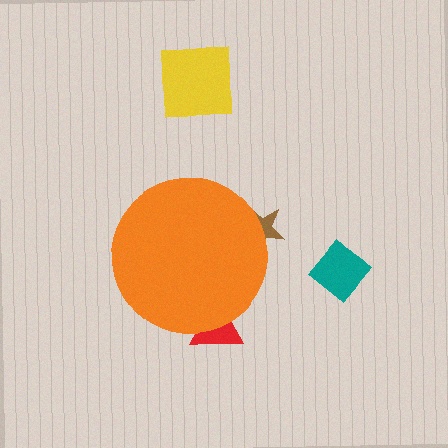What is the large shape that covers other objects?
An orange circle.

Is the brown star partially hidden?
Yes, the brown star is partially hidden behind the orange circle.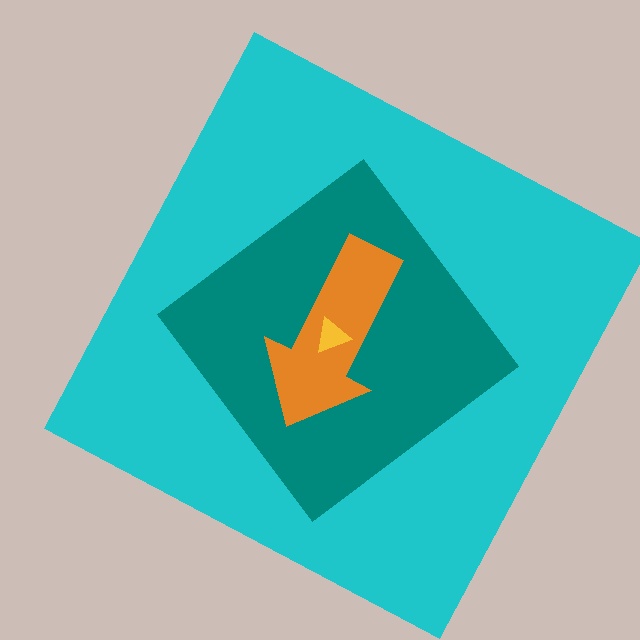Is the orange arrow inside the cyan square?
Yes.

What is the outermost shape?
The cyan square.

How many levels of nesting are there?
4.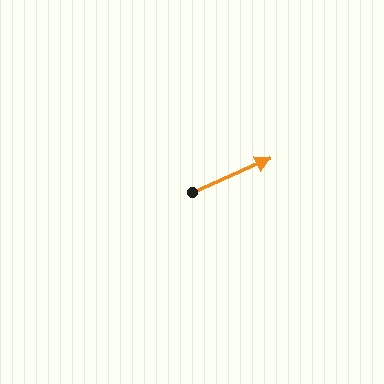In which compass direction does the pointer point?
Northeast.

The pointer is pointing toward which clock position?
Roughly 2 o'clock.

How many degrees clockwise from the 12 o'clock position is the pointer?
Approximately 67 degrees.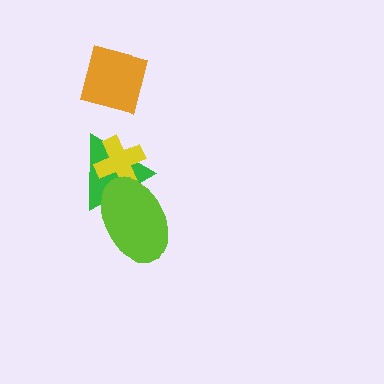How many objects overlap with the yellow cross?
2 objects overlap with the yellow cross.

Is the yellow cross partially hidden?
Yes, it is partially covered by another shape.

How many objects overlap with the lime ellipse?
2 objects overlap with the lime ellipse.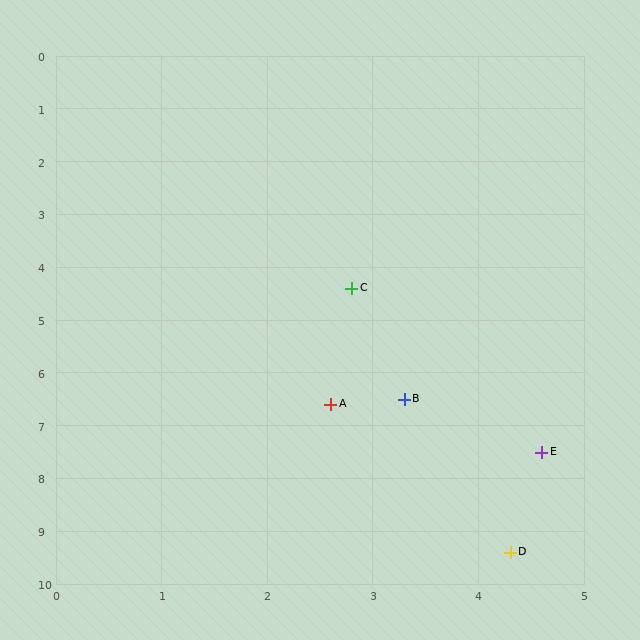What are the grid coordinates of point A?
Point A is at approximately (2.6, 6.6).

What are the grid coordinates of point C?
Point C is at approximately (2.8, 4.4).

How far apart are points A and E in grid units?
Points A and E are about 2.2 grid units apart.